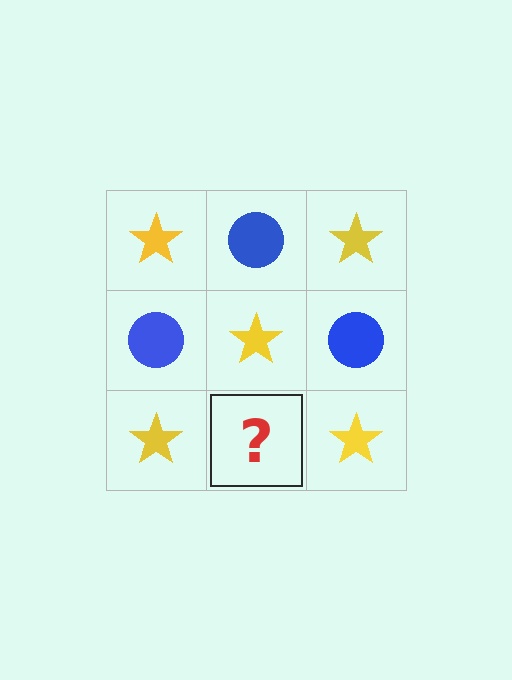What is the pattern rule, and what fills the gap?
The rule is that it alternates yellow star and blue circle in a checkerboard pattern. The gap should be filled with a blue circle.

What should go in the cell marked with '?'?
The missing cell should contain a blue circle.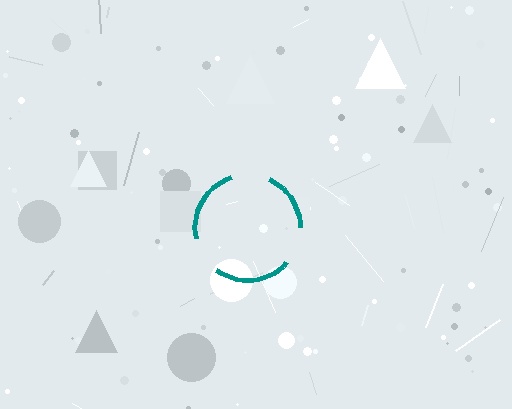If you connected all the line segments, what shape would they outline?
They would outline a circle.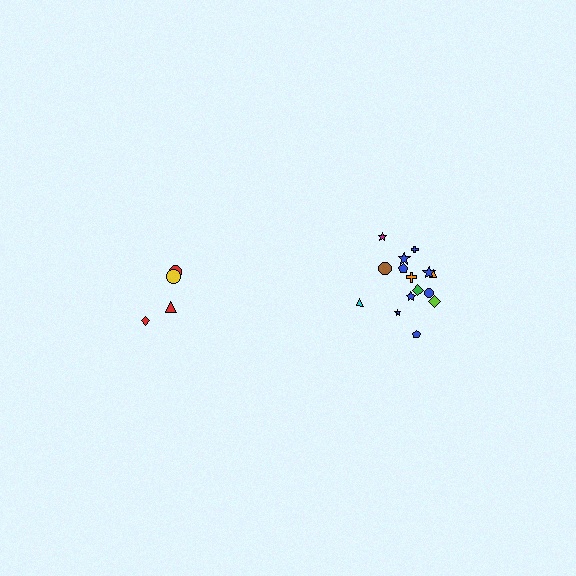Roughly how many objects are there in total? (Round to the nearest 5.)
Roughly 20 objects in total.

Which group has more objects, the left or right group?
The right group.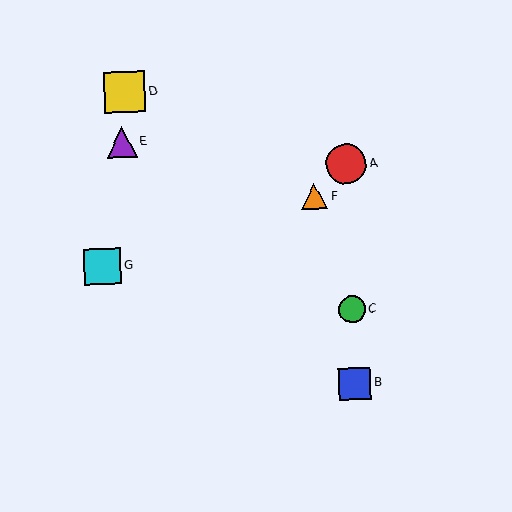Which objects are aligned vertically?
Objects A, B, C are aligned vertically.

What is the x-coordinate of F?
Object F is at x≈314.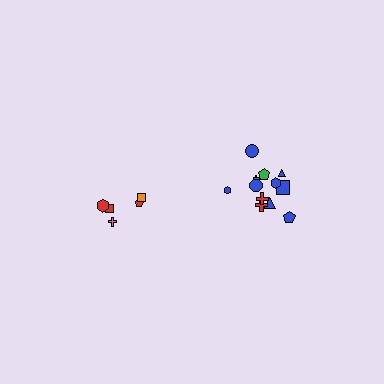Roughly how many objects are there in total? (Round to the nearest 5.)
Roughly 15 objects in total.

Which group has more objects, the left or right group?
The right group.